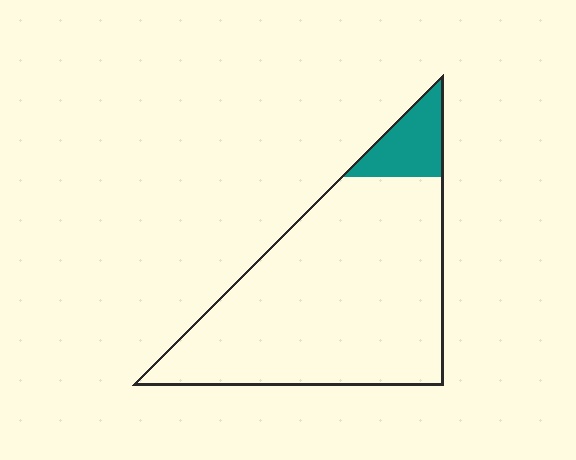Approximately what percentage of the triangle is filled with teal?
Approximately 10%.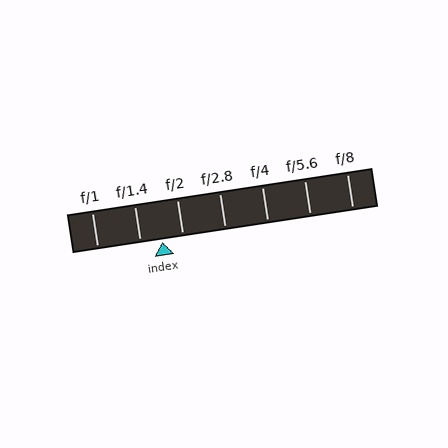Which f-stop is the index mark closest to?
The index mark is closest to f/2.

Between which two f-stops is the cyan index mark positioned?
The index mark is between f/1.4 and f/2.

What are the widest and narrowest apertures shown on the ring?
The widest aperture shown is f/1 and the narrowest is f/8.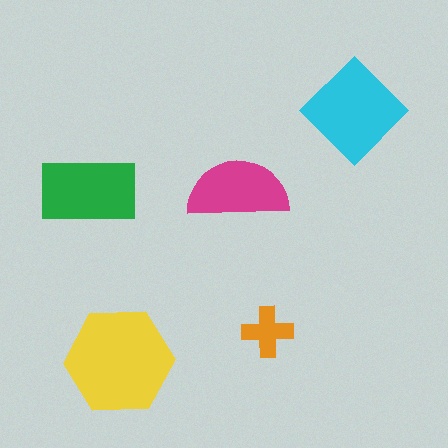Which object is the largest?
The yellow hexagon.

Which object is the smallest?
The orange cross.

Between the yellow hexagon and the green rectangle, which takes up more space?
The yellow hexagon.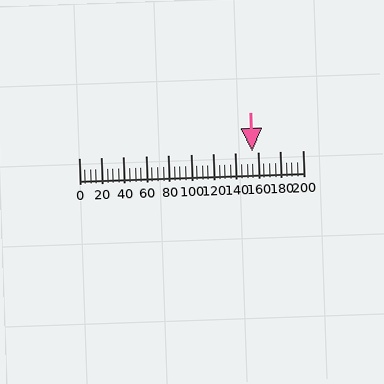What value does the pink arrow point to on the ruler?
The pink arrow points to approximately 155.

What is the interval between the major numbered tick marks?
The major tick marks are spaced 20 units apart.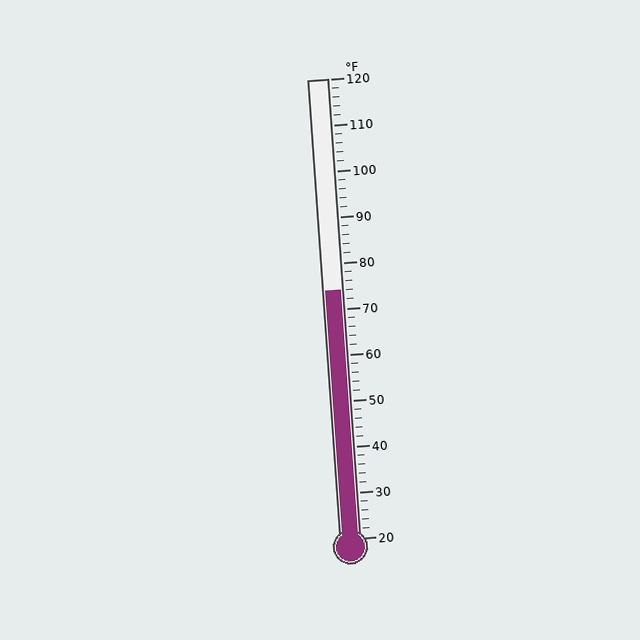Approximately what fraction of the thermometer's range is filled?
The thermometer is filled to approximately 55% of its range.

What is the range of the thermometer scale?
The thermometer scale ranges from 20°F to 120°F.